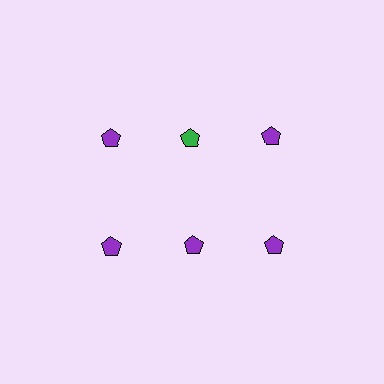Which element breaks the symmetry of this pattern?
The green pentagon in the top row, second from left column breaks the symmetry. All other shapes are purple pentagons.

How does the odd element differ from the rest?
It has a different color: green instead of purple.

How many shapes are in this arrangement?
There are 6 shapes arranged in a grid pattern.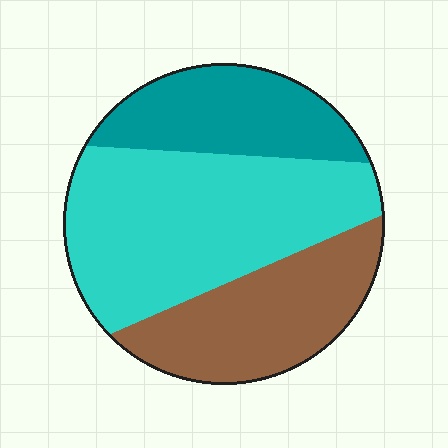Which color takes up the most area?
Cyan, at roughly 50%.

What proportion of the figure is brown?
Brown covers roughly 30% of the figure.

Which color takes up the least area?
Teal, at roughly 25%.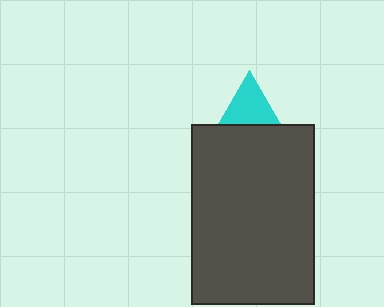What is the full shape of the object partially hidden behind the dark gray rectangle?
The partially hidden object is a cyan triangle.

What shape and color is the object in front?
The object in front is a dark gray rectangle.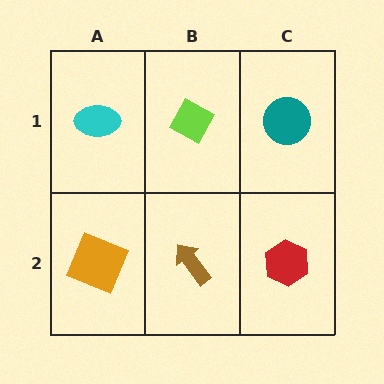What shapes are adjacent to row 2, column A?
A cyan ellipse (row 1, column A), a brown arrow (row 2, column B).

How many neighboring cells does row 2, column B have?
3.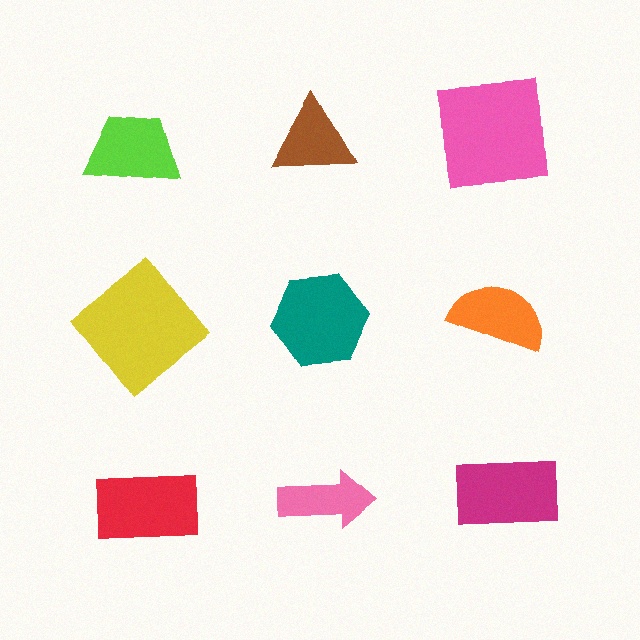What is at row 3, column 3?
A magenta rectangle.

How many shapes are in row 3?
3 shapes.